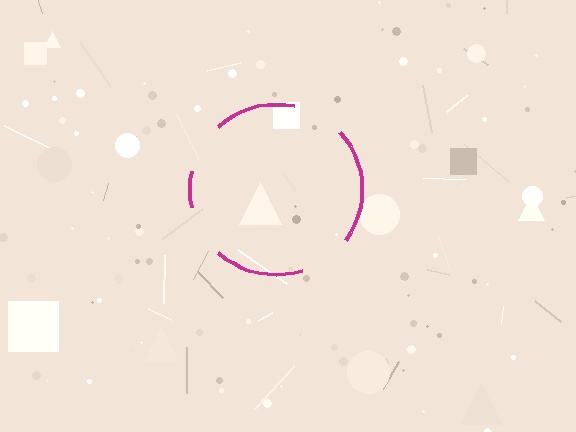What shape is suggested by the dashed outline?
The dashed outline suggests a circle.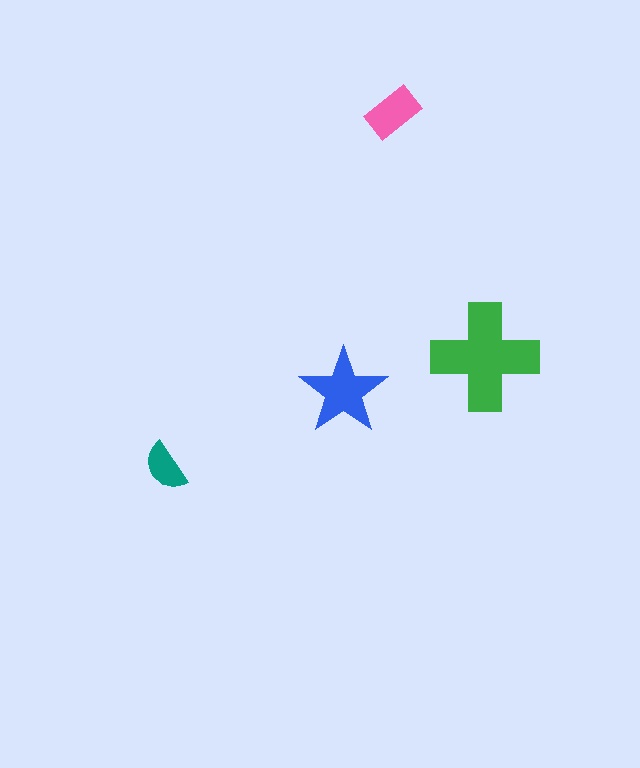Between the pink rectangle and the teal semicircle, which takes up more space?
The pink rectangle.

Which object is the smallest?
The teal semicircle.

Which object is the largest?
The green cross.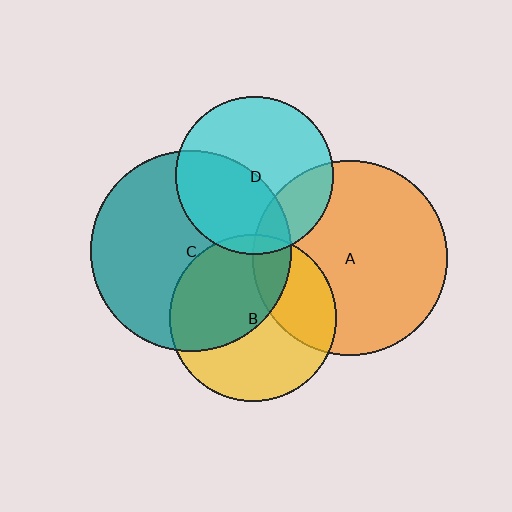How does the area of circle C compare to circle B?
Approximately 1.5 times.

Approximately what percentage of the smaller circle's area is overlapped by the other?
Approximately 20%.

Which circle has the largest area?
Circle C (teal).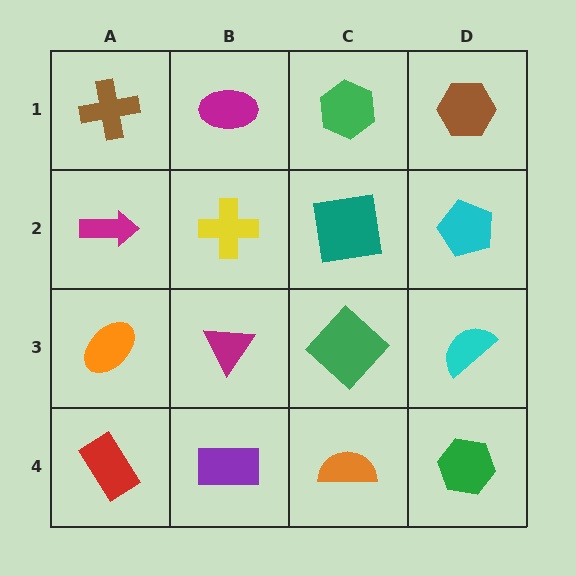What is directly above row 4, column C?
A green diamond.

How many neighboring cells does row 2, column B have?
4.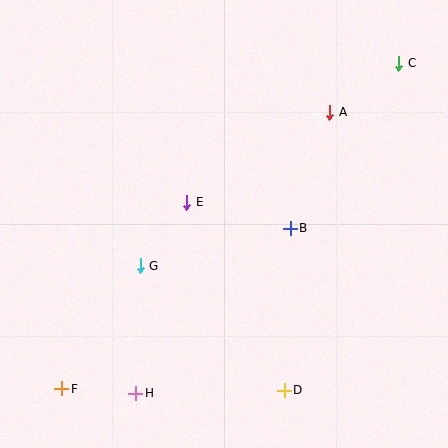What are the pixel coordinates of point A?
Point A is at (330, 112).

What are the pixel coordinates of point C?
Point C is at (399, 63).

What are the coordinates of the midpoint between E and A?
The midpoint between E and A is at (258, 157).